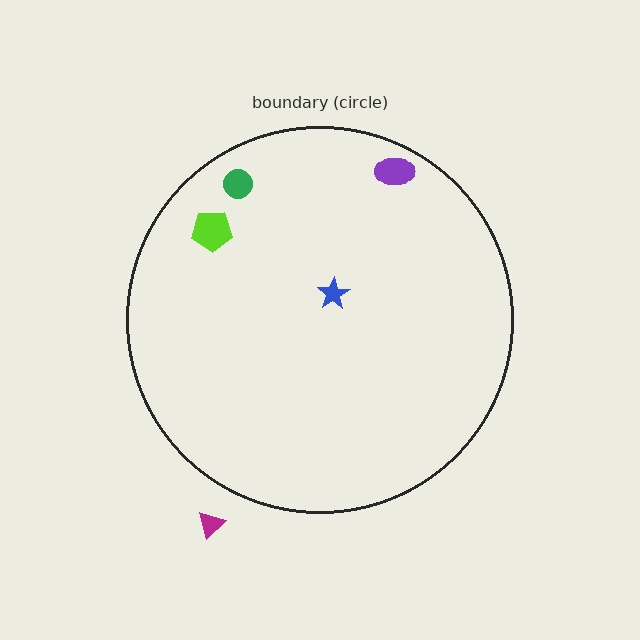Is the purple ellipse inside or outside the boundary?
Inside.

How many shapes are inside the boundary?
4 inside, 1 outside.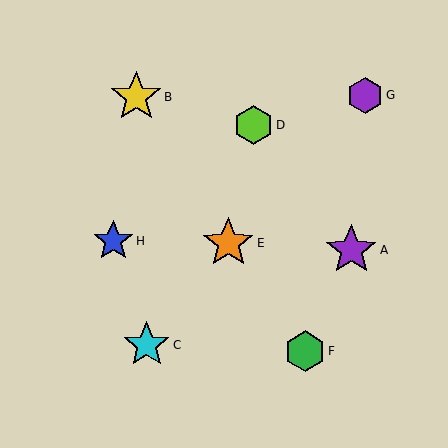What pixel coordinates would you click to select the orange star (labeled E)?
Click at (228, 243) to select the orange star E.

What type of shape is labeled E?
Shape E is an orange star.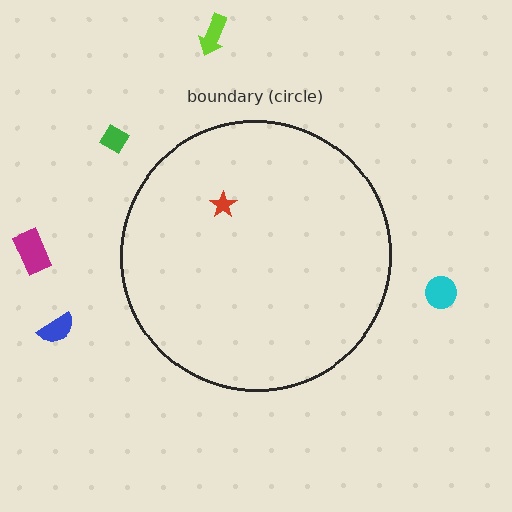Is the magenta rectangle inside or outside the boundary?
Outside.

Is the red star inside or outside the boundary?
Inside.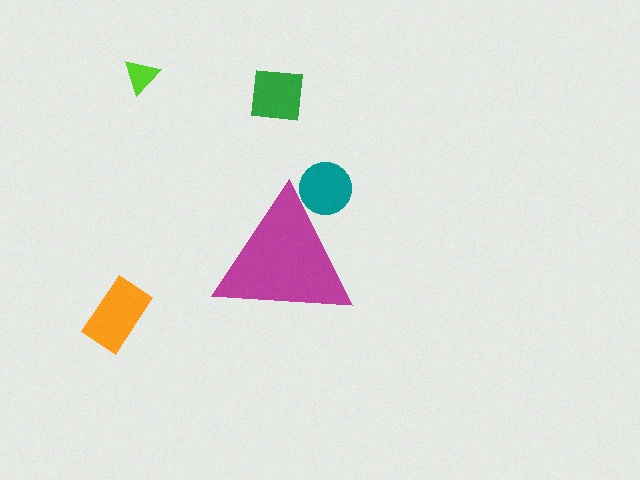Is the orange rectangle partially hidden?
No, the orange rectangle is fully visible.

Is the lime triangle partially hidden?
No, the lime triangle is fully visible.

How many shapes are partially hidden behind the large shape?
1 shape is partially hidden.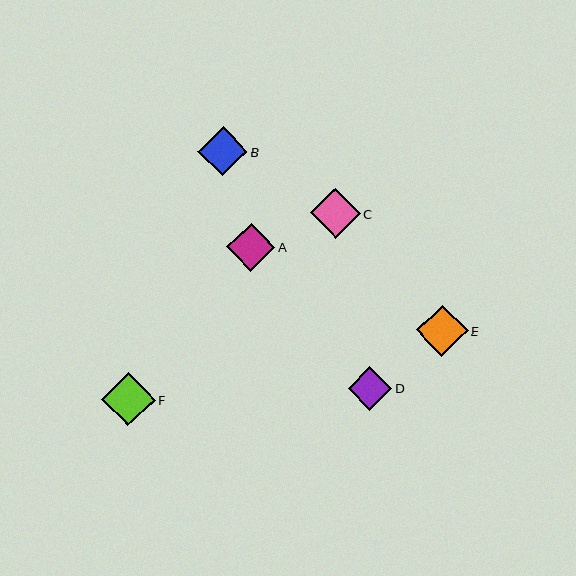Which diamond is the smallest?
Diamond D is the smallest with a size of approximately 44 pixels.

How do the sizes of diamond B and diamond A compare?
Diamond B and diamond A are approximately the same size.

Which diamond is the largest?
Diamond F is the largest with a size of approximately 54 pixels.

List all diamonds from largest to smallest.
From largest to smallest: F, E, C, B, A, D.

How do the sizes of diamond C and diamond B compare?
Diamond C and diamond B are approximately the same size.